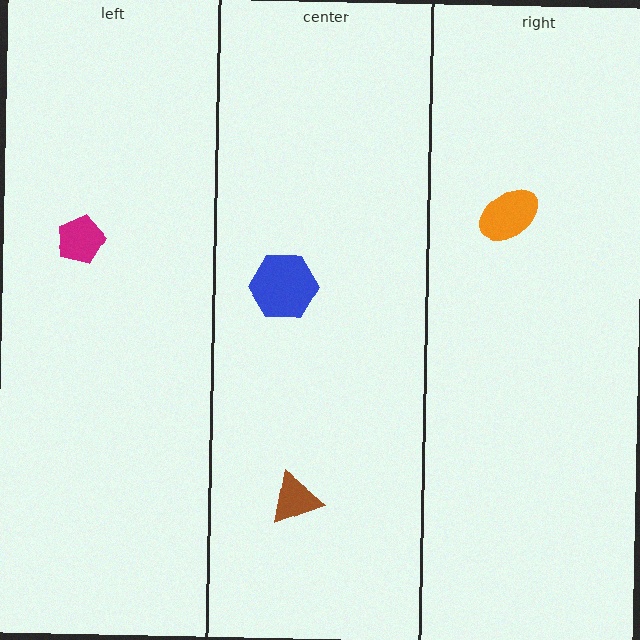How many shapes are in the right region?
1.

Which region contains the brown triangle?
The center region.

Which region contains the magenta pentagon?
The left region.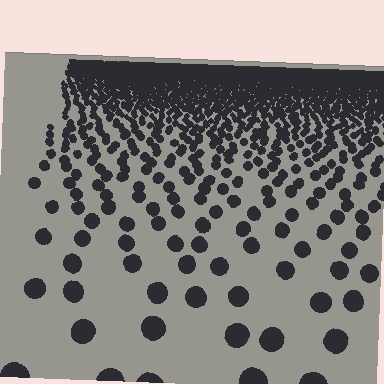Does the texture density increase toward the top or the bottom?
Density increases toward the top.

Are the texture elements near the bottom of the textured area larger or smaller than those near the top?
Larger. Near the bottom, elements are closer to the viewer and appear at a bigger on-screen size.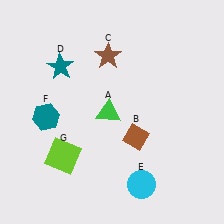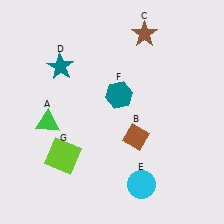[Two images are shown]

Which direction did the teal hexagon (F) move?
The teal hexagon (F) moved right.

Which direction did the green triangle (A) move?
The green triangle (A) moved left.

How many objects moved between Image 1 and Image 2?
3 objects moved between the two images.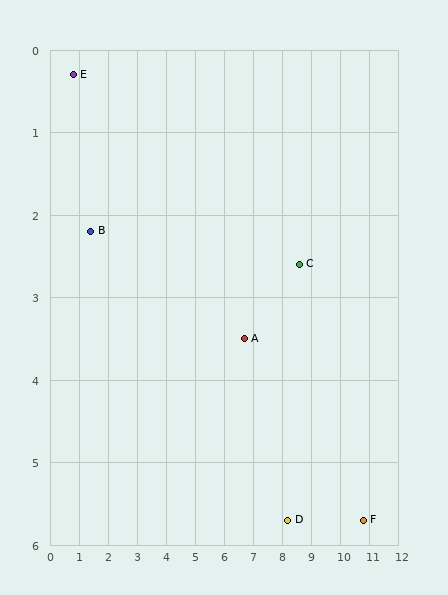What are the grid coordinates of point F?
Point F is at approximately (10.8, 5.7).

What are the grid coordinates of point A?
Point A is at approximately (6.7, 3.5).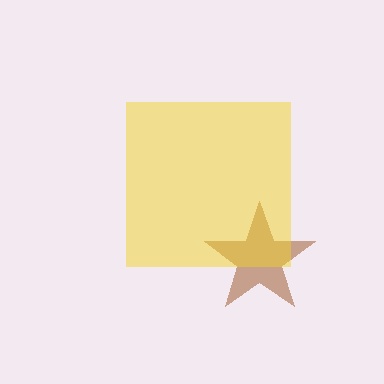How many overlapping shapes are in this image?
There are 2 overlapping shapes in the image.